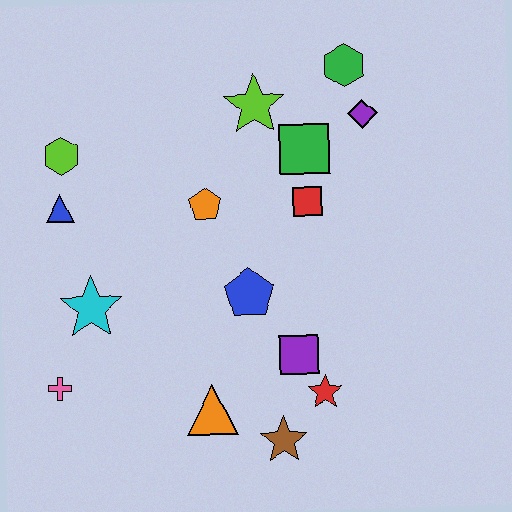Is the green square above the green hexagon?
No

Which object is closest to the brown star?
The red star is closest to the brown star.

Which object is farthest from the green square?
The pink cross is farthest from the green square.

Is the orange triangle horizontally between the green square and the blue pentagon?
No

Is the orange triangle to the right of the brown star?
No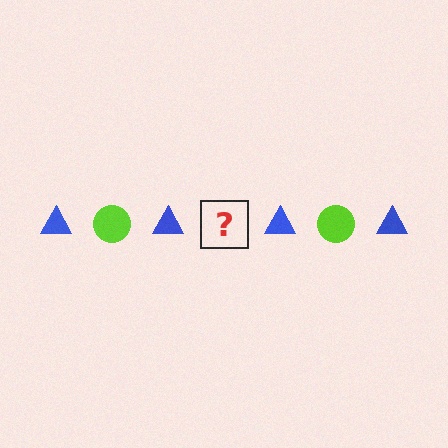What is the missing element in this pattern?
The missing element is a lime circle.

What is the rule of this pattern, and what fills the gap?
The rule is that the pattern alternates between blue triangle and lime circle. The gap should be filled with a lime circle.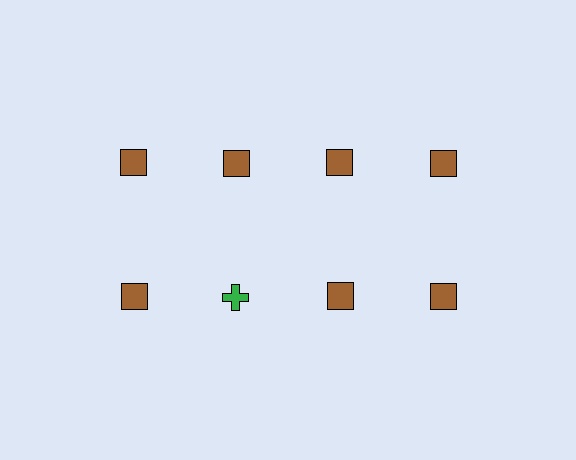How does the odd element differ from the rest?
It differs in both color (green instead of brown) and shape (cross instead of square).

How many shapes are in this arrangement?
There are 8 shapes arranged in a grid pattern.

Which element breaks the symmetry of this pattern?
The green cross in the second row, second from left column breaks the symmetry. All other shapes are brown squares.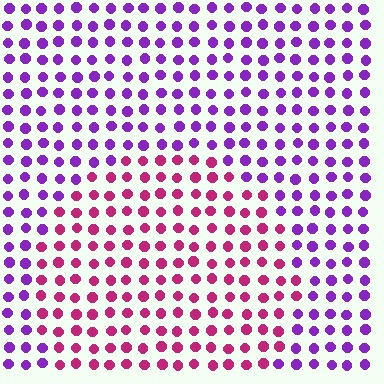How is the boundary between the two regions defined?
The boundary is defined purely by a slight shift in hue (about 49 degrees). Spacing, size, and orientation are identical on both sides.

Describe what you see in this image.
The image is filled with small purple elements in a uniform arrangement. A circle-shaped region is visible where the elements are tinted to a slightly different hue, forming a subtle color boundary.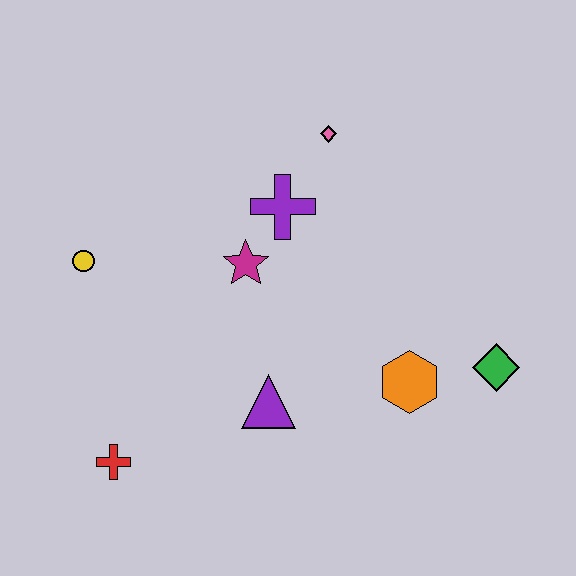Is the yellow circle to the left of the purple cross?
Yes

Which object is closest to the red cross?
The purple triangle is closest to the red cross.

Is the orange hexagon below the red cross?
No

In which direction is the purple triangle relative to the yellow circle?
The purple triangle is to the right of the yellow circle.